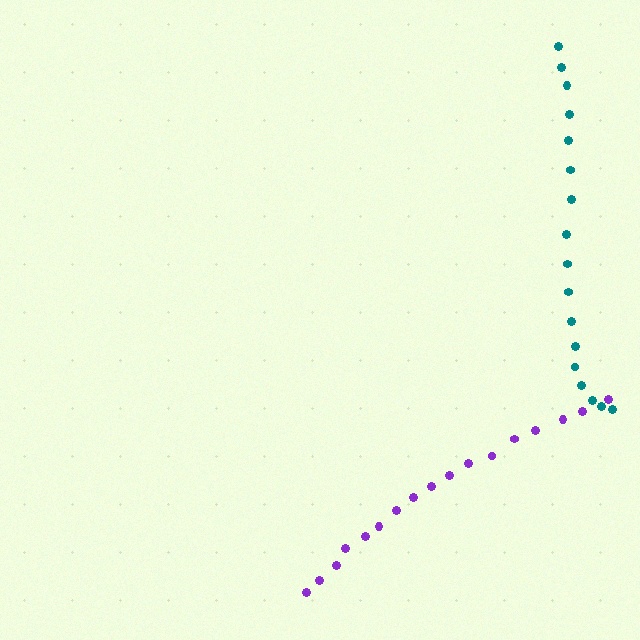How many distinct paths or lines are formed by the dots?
There are 2 distinct paths.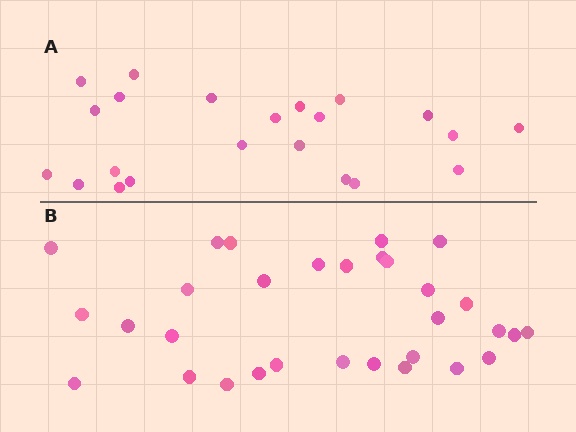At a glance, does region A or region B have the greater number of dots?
Region B (the bottom region) has more dots.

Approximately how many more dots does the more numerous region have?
Region B has roughly 8 or so more dots than region A.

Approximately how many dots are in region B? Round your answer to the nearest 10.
About 30 dots. (The exact count is 31, which rounds to 30.)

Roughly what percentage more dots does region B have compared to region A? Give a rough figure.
About 40% more.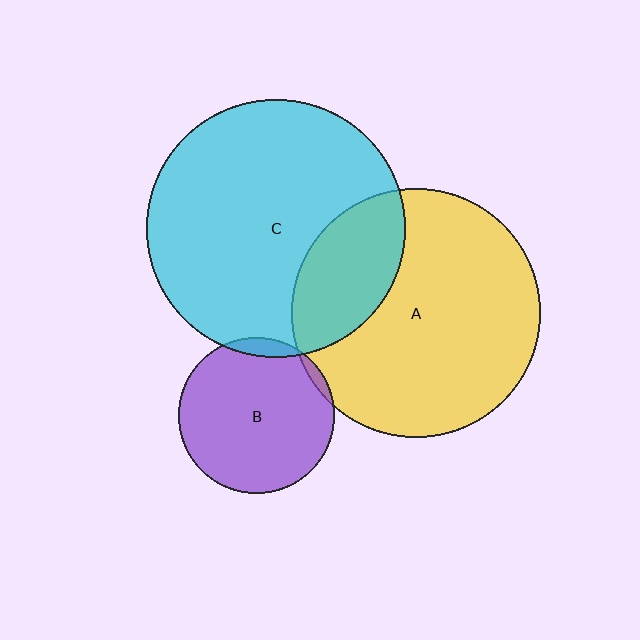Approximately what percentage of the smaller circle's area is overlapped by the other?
Approximately 5%.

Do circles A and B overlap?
Yes.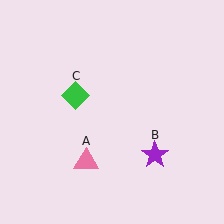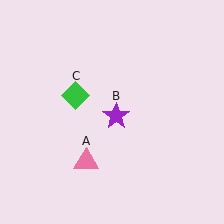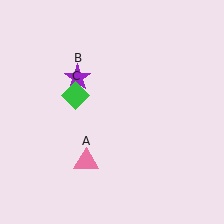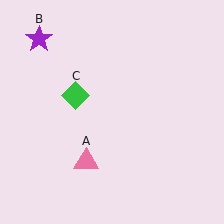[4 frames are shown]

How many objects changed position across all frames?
1 object changed position: purple star (object B).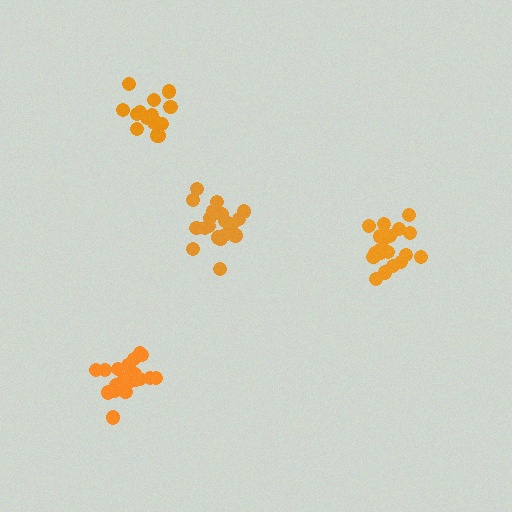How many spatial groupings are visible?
There are 4 spatial groupings.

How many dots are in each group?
Group 1: 19 dots, Group 2: 15 dots, Group 3: 20 dots, Group 4: 20 dots (74 total).